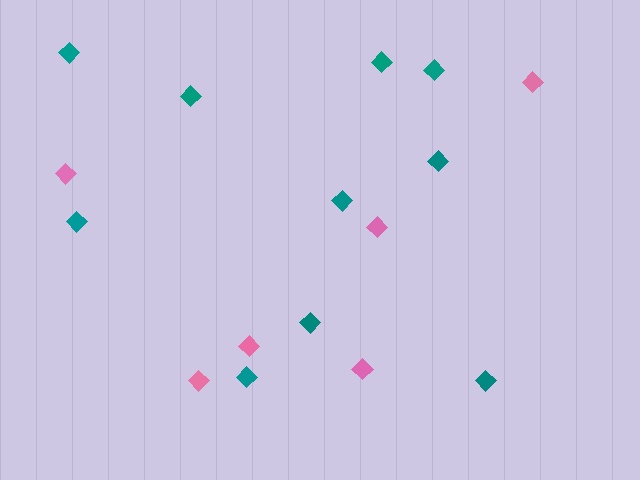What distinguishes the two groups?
There are 2 groups: one group of teal diamonds (10) and one group of pink diamonds (6).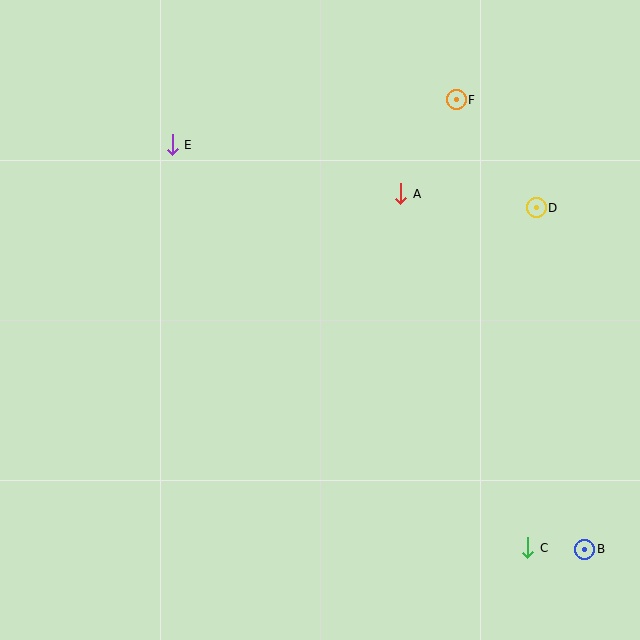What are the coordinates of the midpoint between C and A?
The midpoint between C and A is at (464, 371).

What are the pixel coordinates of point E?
Point E is at (172, 145).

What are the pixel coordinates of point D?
Point D is at (536, 208).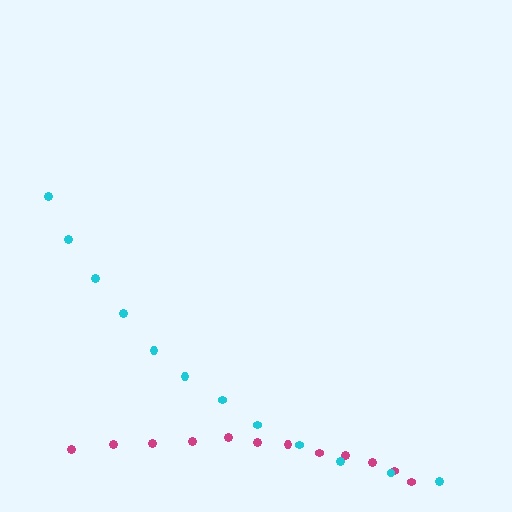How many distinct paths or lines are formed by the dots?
There are 2 distinct paths.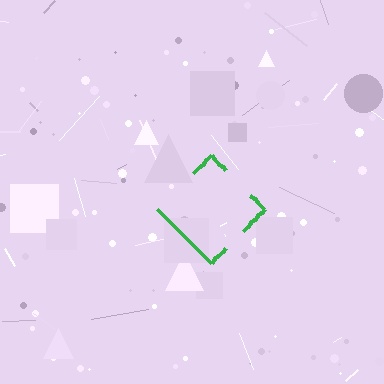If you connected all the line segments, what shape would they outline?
They would outline a diamond.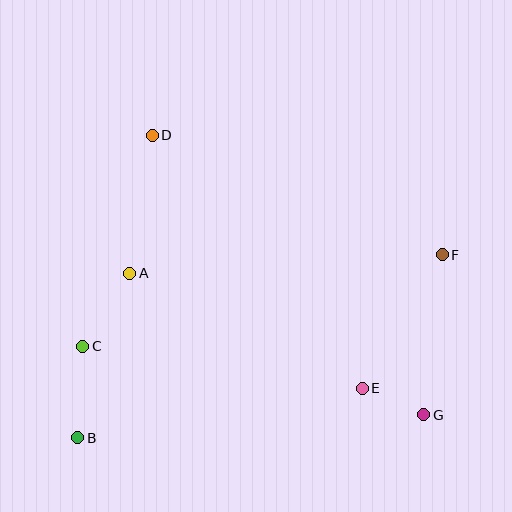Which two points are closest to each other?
Points E and G are closest to each other.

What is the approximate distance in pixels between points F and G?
The distance between F and G is approximately 161 pixels.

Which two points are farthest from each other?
Points B and F are farthest from each other.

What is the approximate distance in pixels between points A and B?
The distance between A and B is approximately 173 pixels.